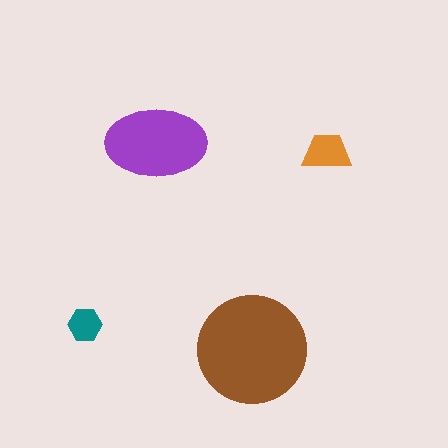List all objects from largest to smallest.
The brown circle, the purple ellipse, the orange trapezoid, the teal hexagon.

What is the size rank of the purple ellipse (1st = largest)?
2nd.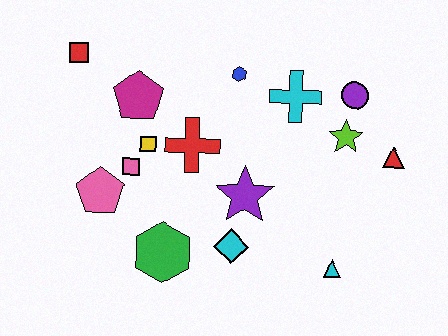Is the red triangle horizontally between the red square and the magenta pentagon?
No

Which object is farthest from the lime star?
The red square is farthest from the lime star.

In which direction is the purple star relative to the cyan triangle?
The purple star is to the left of the cyan triangle.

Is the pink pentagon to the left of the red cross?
Yes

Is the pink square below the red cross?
Yes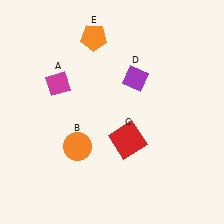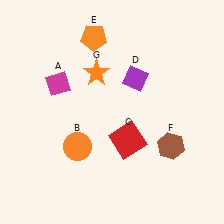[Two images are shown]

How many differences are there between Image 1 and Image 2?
There are 2 differences between the two images.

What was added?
A brown hexagon (F), an orange star (G) were added in Image 2.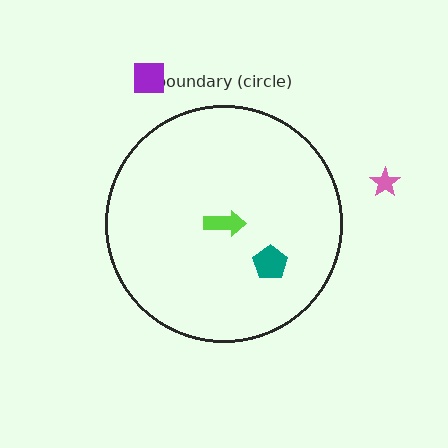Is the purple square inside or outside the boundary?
Outside.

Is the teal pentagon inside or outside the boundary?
Inside.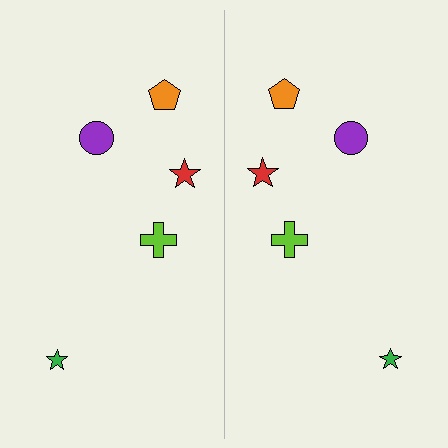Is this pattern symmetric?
Yes, this pattern has bilateral (reflection) symmetry.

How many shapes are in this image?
There are 10 shapes in this image.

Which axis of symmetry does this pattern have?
The pattern has a vertical axis of symmetry running through the center of the image.